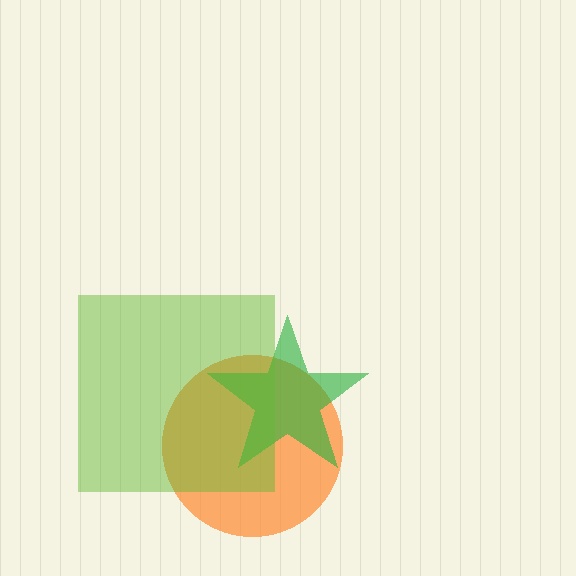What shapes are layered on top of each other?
The layered shapes are: an orange circle, a green star, a lime square.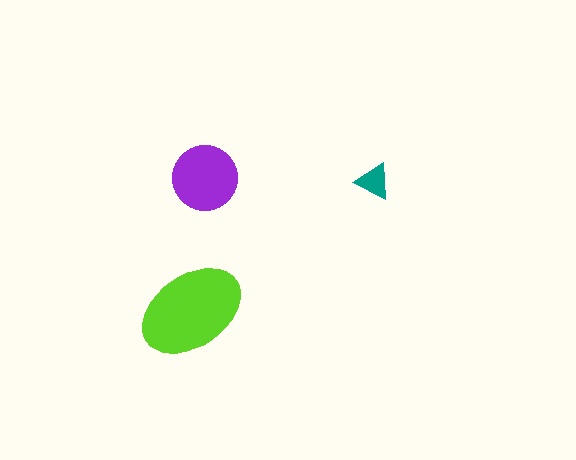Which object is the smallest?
The teal triangle.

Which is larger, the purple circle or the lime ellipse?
The lime ellipse.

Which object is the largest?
The lime ellipse.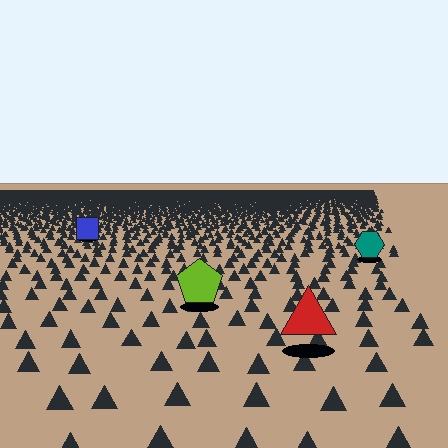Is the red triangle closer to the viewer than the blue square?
Yes. The red triangle is closer — you can tell from the texture gradient: the ground texture is coarser near it.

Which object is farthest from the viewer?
The blue square is farthest from the viewer. It appears smaller and the ground texture around it is denser.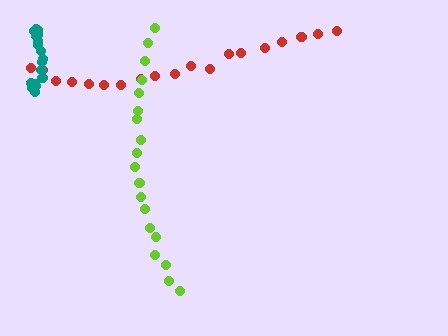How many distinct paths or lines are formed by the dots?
There are 3 distinct paths.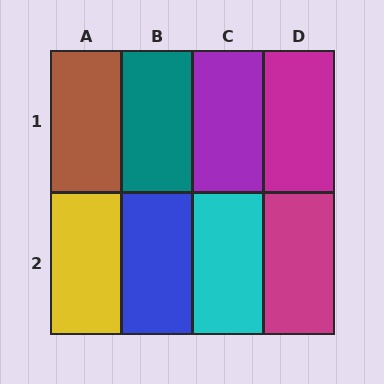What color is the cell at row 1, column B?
Teal.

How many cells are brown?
1 cell is brown.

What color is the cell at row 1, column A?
Brown.